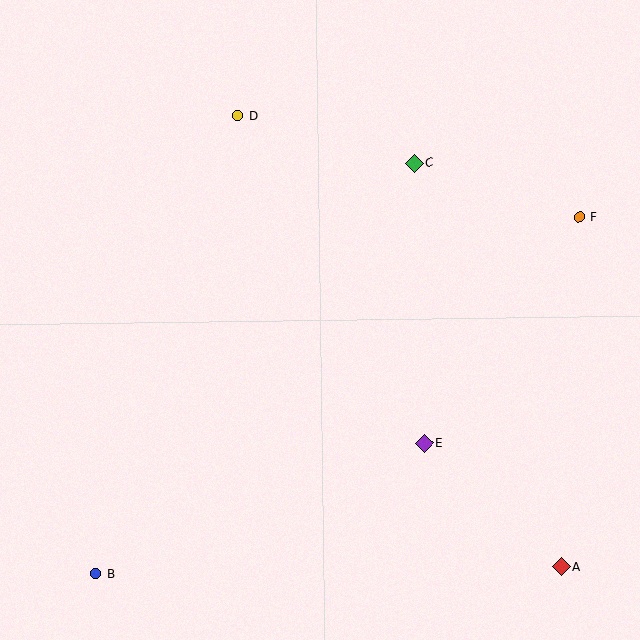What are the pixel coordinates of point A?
Point A is at (562, 567).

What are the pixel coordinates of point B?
Point B is at (96, 574).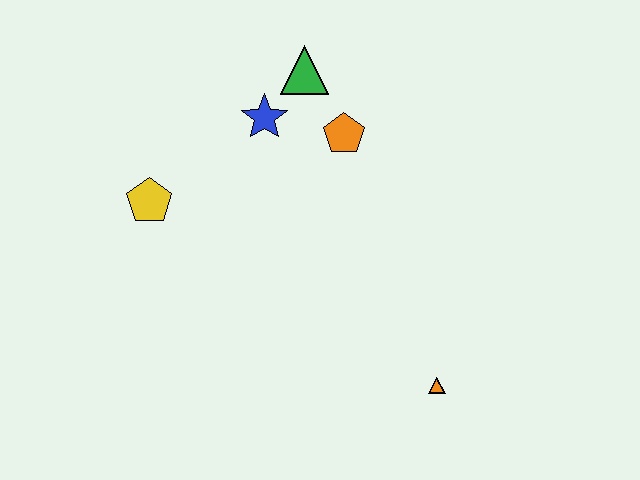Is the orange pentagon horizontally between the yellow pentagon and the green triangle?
No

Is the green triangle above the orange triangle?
Yes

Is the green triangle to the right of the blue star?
Yes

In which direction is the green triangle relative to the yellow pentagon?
The green triangle is to the right of the yellow pentagon.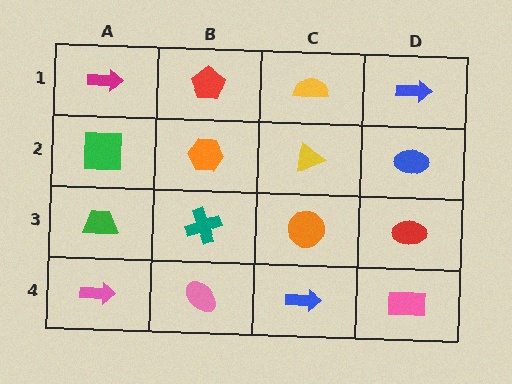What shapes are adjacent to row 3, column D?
A blue ellipse (row 2, column D), a pink rectangle (row 4, column D), an orange circle (row 3, column C).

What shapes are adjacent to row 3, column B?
An orange hexagon (row 2, column B), a pink ellipse (row 4, column B), a green trapezoid (row 3, column A), an orange circle (row 3, column C).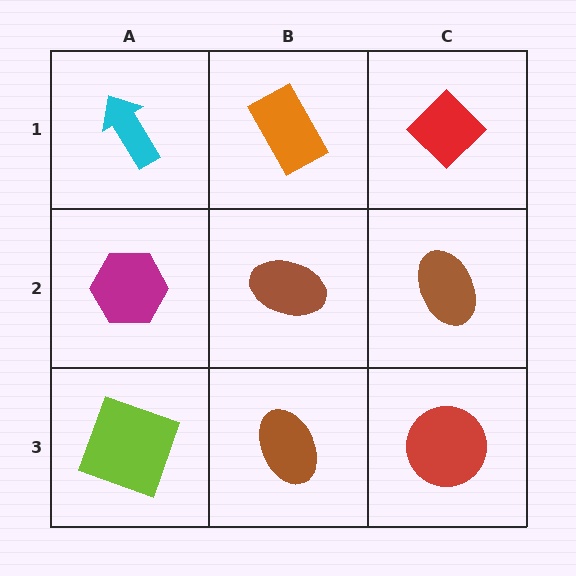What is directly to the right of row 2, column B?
A brown ellipse.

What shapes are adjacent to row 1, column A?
A magenta hexagon (row 2, column A), an orange rectangle (row 1, column B).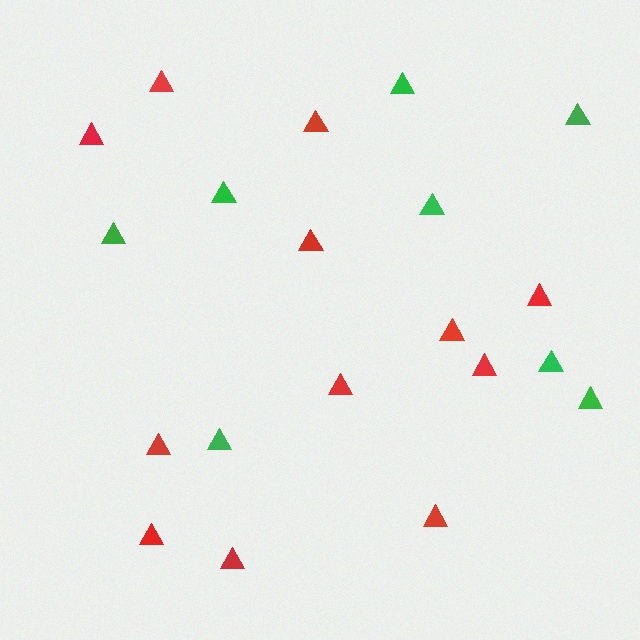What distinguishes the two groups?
There are 2 groups: one group of red triangles (12) and one group of green triangles (8).